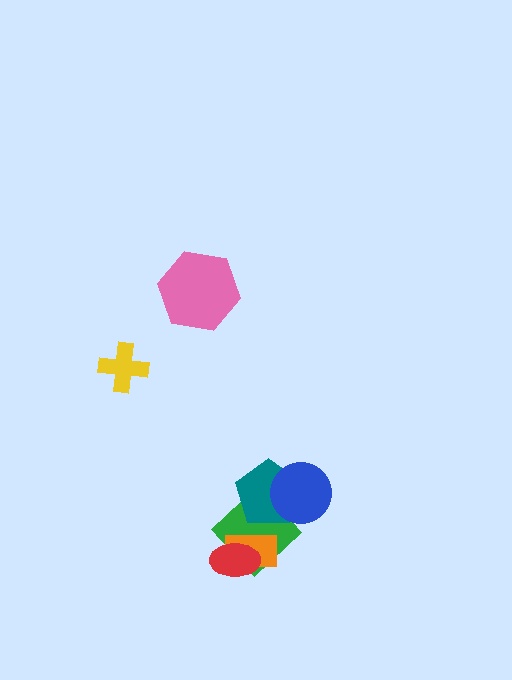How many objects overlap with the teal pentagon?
2 objects overlap with the teal pentagon.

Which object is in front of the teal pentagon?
The blue circle is in front of the teal pentagon.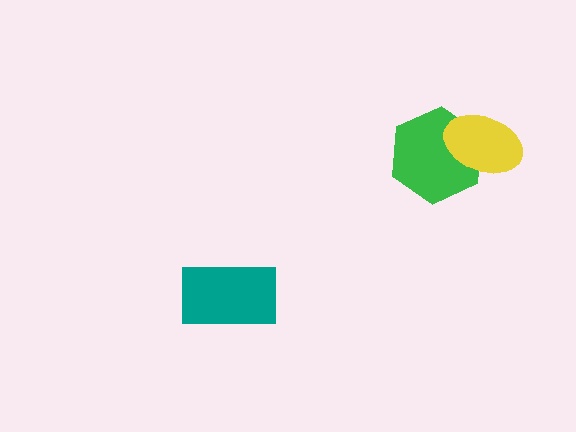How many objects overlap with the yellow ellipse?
1 object overlaps with the yellow ellipse.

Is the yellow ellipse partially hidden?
No, no other shape covers it.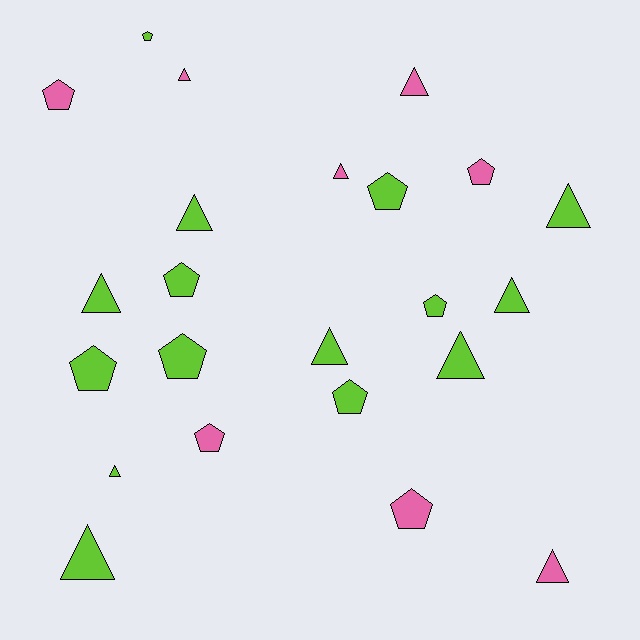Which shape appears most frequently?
Triangle, with 12 objects.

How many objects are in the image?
There are 23 objects.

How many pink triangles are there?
There are 4 pink triangles.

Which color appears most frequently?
Lime, with 15 objects.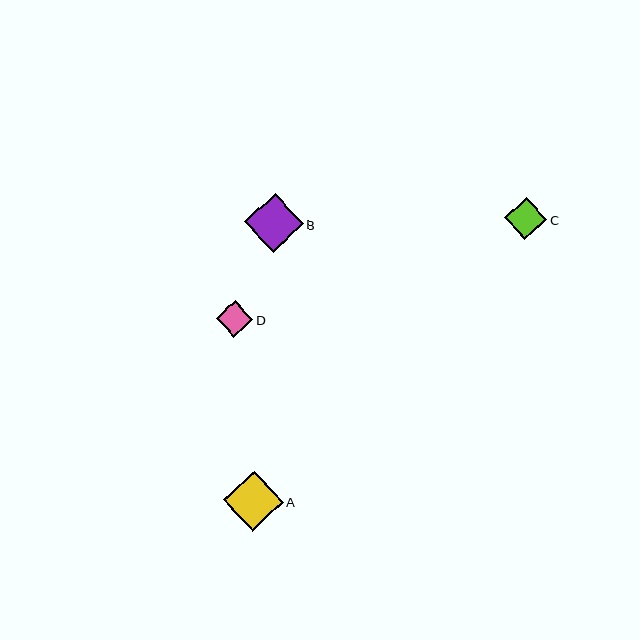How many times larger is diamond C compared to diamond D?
Diamond C is approximately 1.2 times the size of diamond D.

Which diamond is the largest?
Diamond A is the largest with a size of approximately 60 pixels.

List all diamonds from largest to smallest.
From largest to smallest: A, B, C, D.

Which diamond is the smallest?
Diamond D is the smallest with a size of approximately 36 pixels.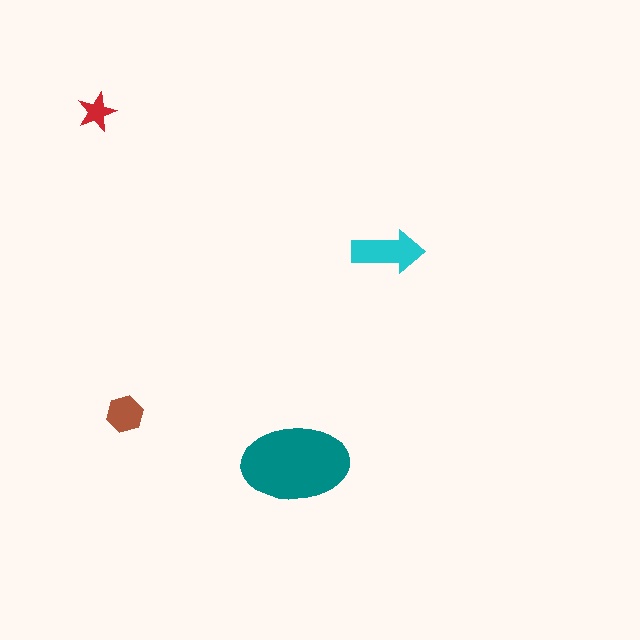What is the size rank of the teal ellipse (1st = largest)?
1st.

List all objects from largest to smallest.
The teal ellipse, the cyan arrow, the brown hexagon, the red star.